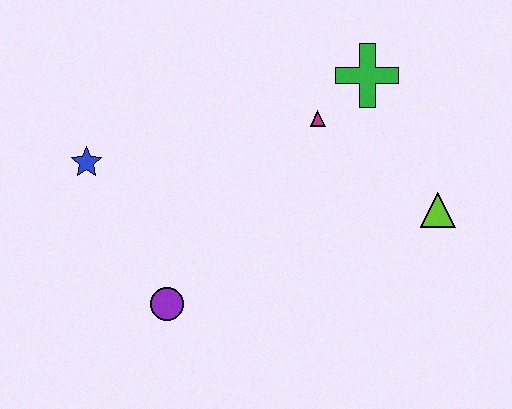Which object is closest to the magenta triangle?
The green cross is closest to the magenta triangle.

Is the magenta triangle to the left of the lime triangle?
Yes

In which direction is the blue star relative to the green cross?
The blue star is to the left of the green cross.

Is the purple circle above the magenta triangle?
No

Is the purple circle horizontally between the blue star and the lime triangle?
Yes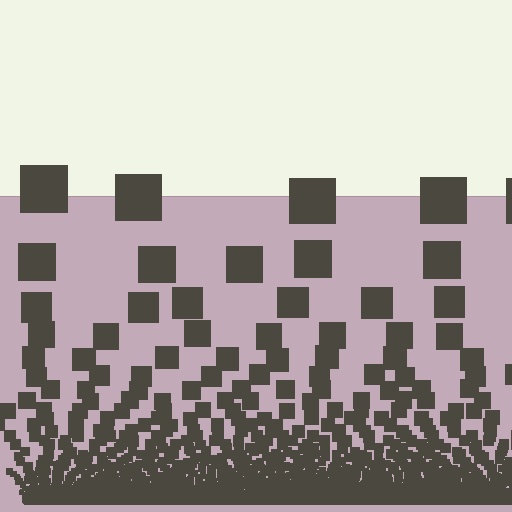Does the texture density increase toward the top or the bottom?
Density increases toward the bottom.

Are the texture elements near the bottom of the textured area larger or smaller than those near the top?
Smaller. The gradient is inverted — elements near the bottom are smaller and denser.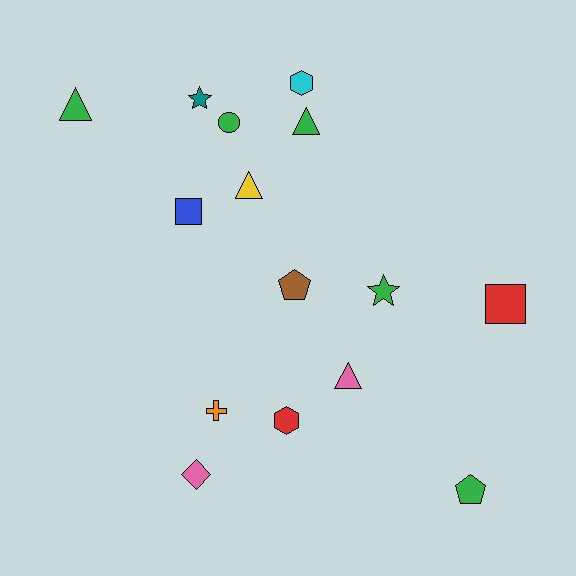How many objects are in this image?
There are 15 objects.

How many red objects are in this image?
There are 2 red objects.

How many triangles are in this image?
There are 4 triangles.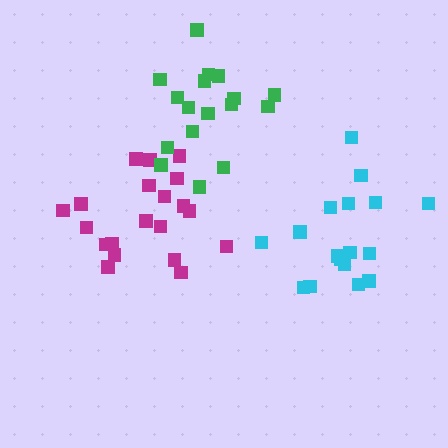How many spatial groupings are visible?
There are 3 spatial groupings.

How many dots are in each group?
Group 1: 20 dots, Group 2: 17 dots, Group 3: 17 dots (54 total).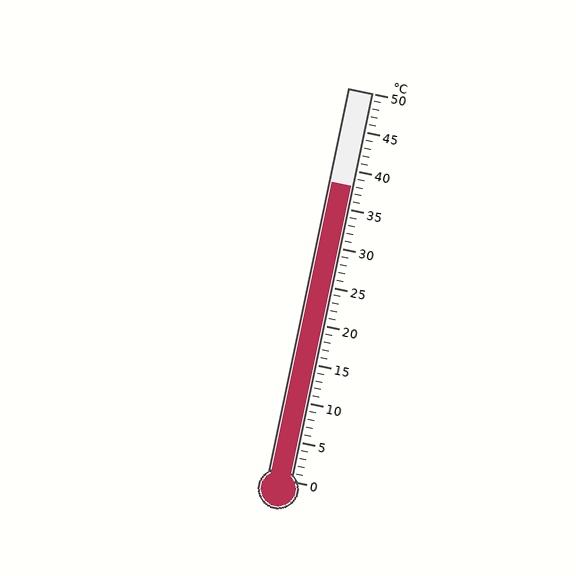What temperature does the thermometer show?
The thermometer shows approximately 38°C.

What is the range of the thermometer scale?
The thermometer scale ranges from 0°C to 50°C.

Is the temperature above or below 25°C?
The temperature is above 25°C.